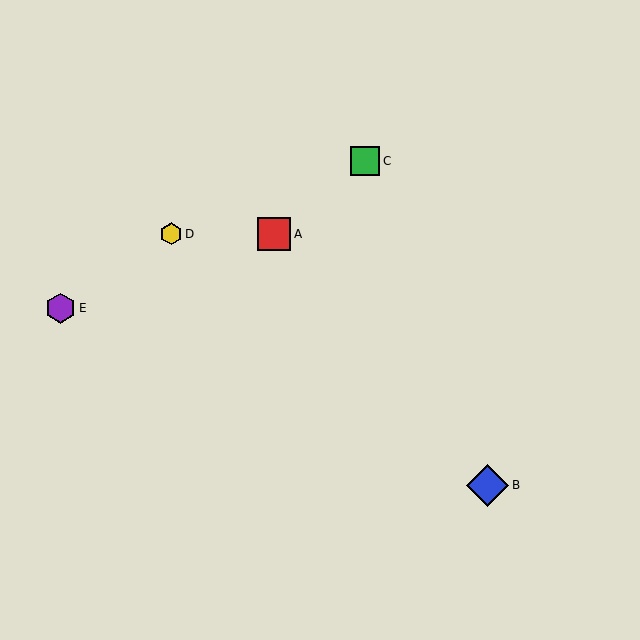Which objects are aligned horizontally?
Objects A, D are aligned horizontally.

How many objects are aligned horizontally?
2 objects (A, D) are aligned horizontally.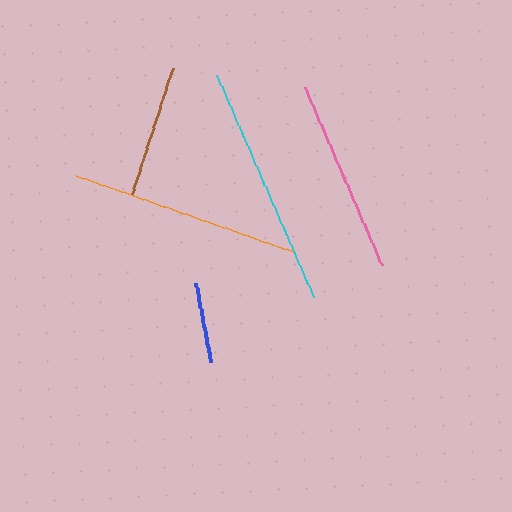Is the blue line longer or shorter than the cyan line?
The cyan line is longer than the blue line.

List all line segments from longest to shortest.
From longest to shortest: cyan, orange, pink, brown, blue.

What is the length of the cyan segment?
The cyan segment is approximately 243 pixels long.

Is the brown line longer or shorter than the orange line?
The orange line is longer than the brown line.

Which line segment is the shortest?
The blue line is the shortest at approximately 81 pixels.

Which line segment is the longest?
The cyan line is the longest at approximately 243 pixels.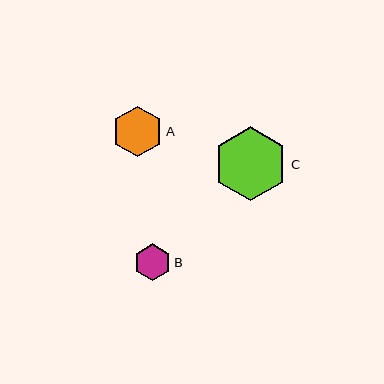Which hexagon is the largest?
Hexagon C is the largest with a size of approximately 74 pixels.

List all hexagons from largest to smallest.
From largest to smallest: C, A, B.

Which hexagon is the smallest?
Hexagon B is the smallest with a size of approximately 36 pixels.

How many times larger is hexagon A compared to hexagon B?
Hexagon A is approximately 1.4 times the size of hexagon B.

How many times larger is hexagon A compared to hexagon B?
Hexagon A is approximately 1.4 times the size of hexagon B.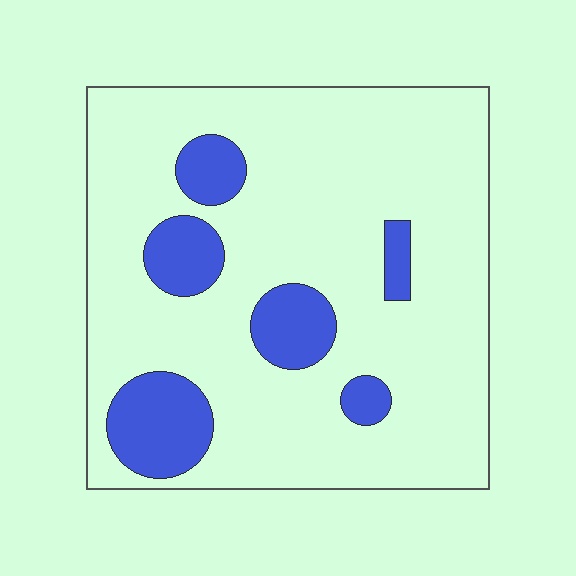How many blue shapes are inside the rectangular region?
6.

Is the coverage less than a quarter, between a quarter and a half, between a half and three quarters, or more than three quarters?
Less than a quarter.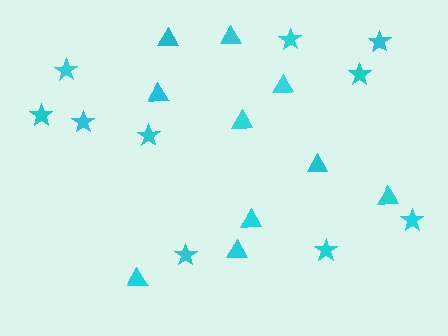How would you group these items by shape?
There are 2 groups: one group of stars (10) and one group of triangles (10).